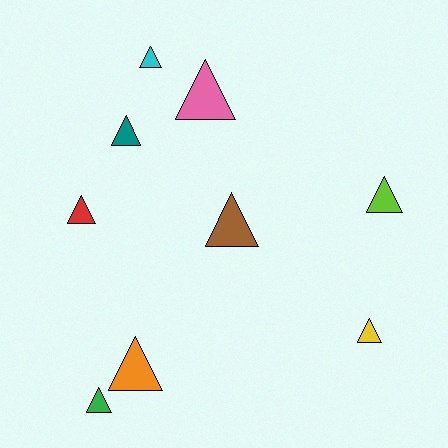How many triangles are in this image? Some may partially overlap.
There are 9 triangles.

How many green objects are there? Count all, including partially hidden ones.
There is 1 green object.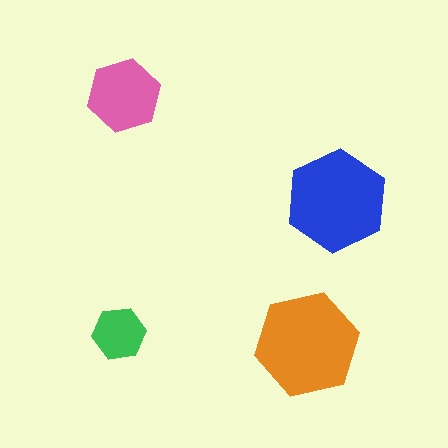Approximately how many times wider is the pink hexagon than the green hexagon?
About 1.5 times wider.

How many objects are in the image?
There are 4 objects in the image.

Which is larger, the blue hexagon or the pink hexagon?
The blue one.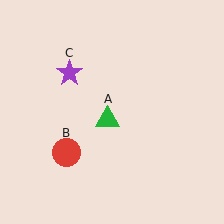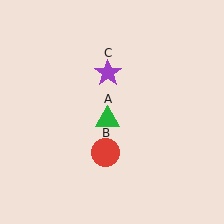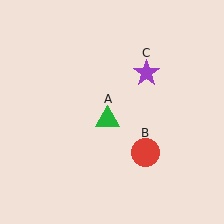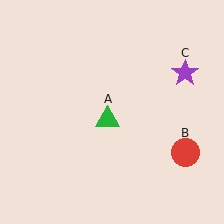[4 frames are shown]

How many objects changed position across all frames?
2 objects changed position: red circle (object B), purple star (object C).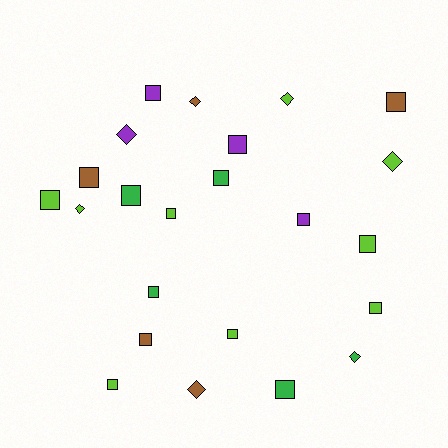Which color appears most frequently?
Lime, with 9 objects.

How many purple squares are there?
There are 3 purple squares.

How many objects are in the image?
There are 23 objects.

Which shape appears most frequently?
Square, with 16 objects.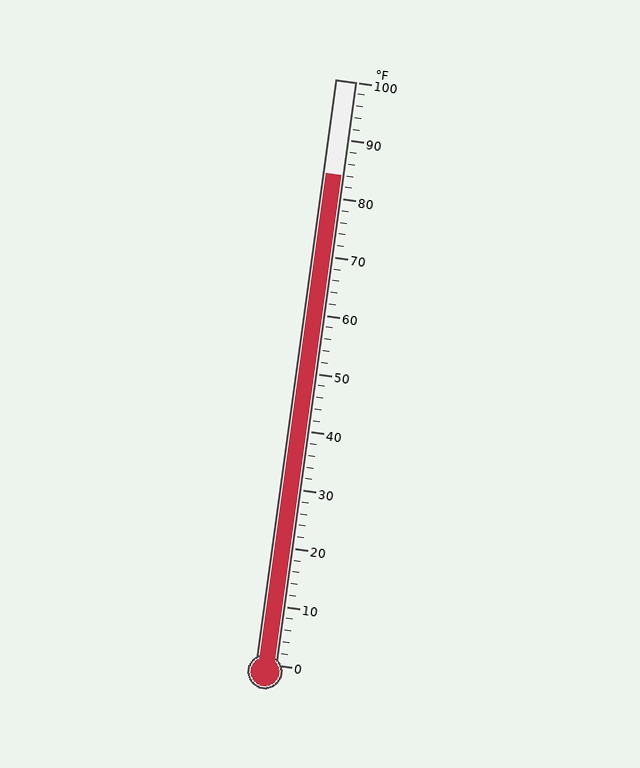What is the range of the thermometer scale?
The thermometer scale ranges from 0°F to 100°F.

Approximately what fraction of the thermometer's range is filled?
The thermometer is filled to approximately 85% of its range.